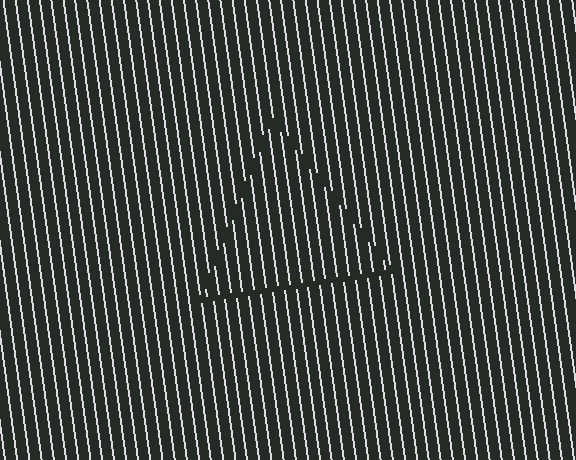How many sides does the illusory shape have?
3 sides — the line-ends trace a triangle.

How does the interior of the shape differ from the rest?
The interior of the shape contains the same grating, shifted by half a period — the contour is defined by the phase discontinuity where line-ends from the inner and outer gratings abut.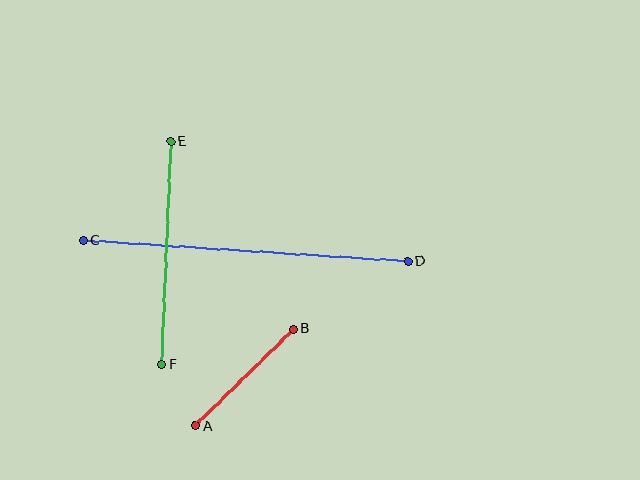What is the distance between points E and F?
The distance is approximately 223 pixels.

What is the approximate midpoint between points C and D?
The midpoint is at approximately (245, 250) pixels.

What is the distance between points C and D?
The distance is approximately 325 pixels.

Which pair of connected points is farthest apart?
Points C and D are farthest apart.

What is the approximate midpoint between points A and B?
The midpoint is at approximately (244, 377) pixels.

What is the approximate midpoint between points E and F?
The midpoint is at approximately (166, 253) pixels.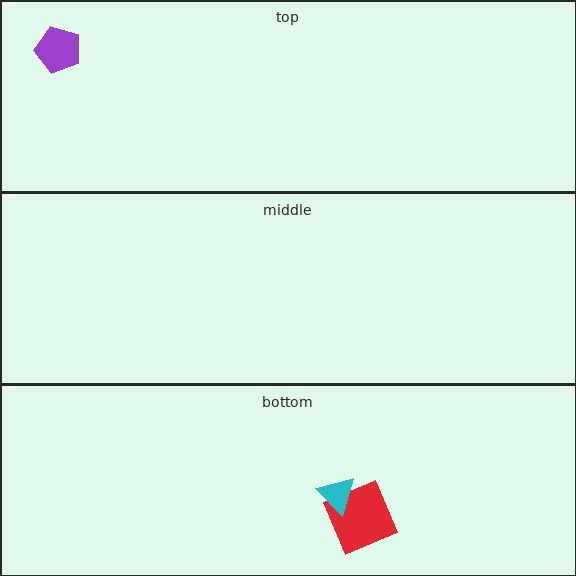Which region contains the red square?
The bottom region.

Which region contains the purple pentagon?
The top region.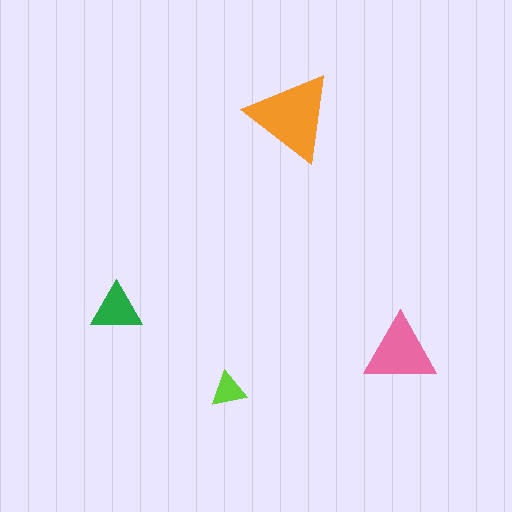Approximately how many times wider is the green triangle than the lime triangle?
About 1.5 times wider.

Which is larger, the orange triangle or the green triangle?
The orange one.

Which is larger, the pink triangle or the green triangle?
The pink one.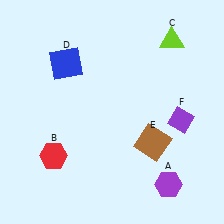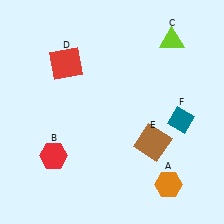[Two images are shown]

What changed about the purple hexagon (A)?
In Image 1, A is purple. In Image 2, it changed to orange.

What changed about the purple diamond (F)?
In Image 1, F is purple. In Image 2, it changed to teal.